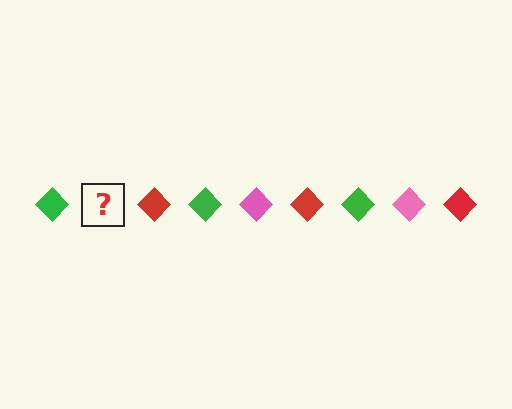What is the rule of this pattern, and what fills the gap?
The rule is that the pattern cycles through green, pink, red diamonds. The gap should be filled with a pink diamond.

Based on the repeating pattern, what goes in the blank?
The blank should be a pink diamond.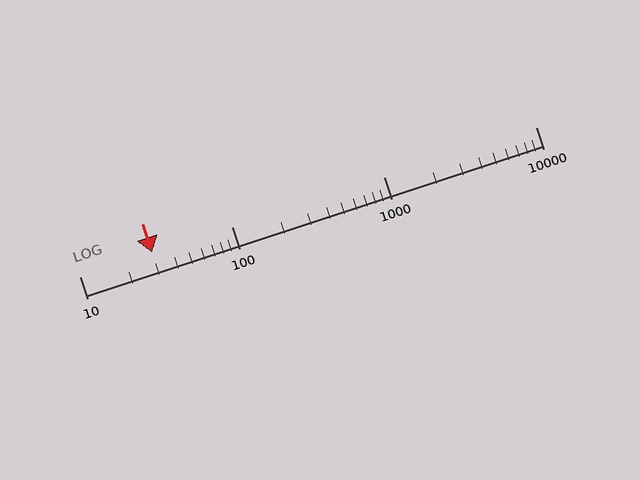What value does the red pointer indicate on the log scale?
The pointer indicates approximately 30.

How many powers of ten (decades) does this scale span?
The scale spans 3 decades, from 10 to 10000.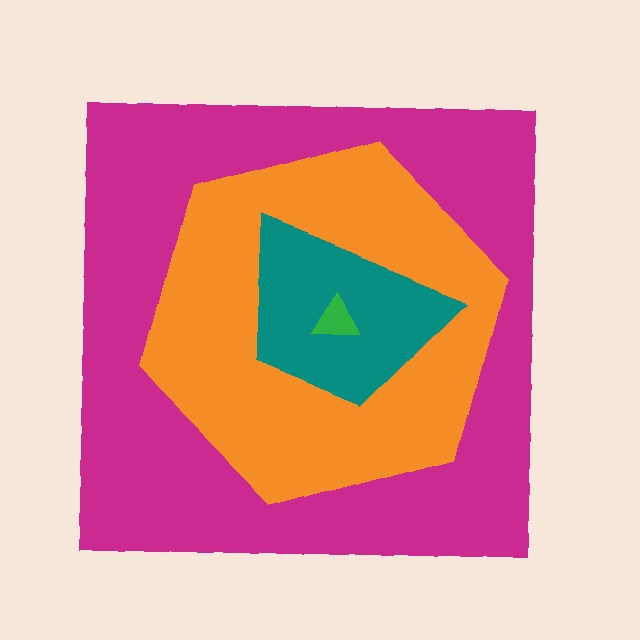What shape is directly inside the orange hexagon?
The teal trapezoid.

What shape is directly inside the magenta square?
The orange hexagon.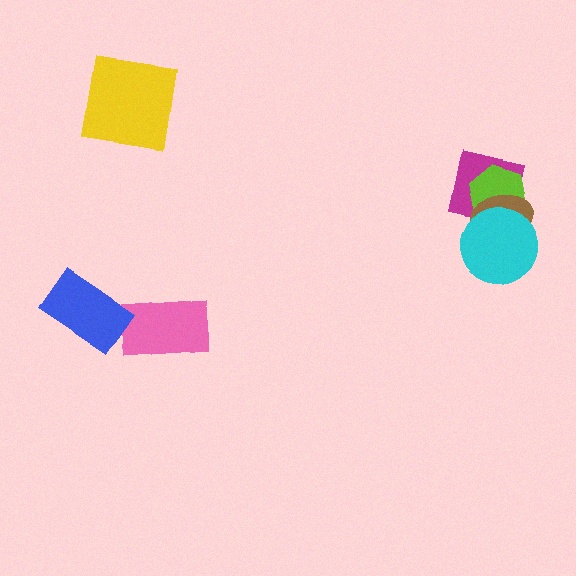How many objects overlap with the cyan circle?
3 objects overlap with the cyan circle.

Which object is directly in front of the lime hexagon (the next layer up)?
The brown ellipse is directly in front of the lime hexagon.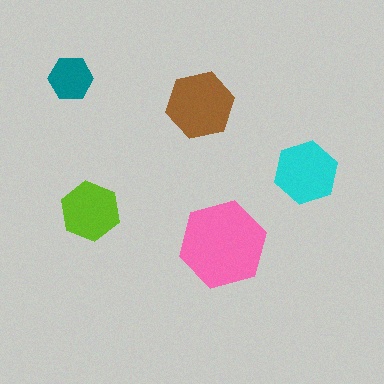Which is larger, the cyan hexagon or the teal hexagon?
The cyan one.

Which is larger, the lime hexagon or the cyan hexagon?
The cyan one.